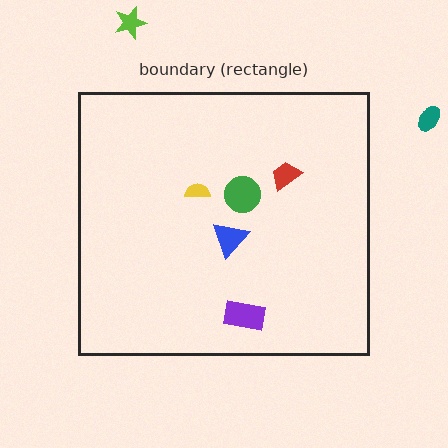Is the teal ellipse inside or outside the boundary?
Outside.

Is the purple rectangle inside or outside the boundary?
Inside.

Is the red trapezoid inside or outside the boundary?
Inside.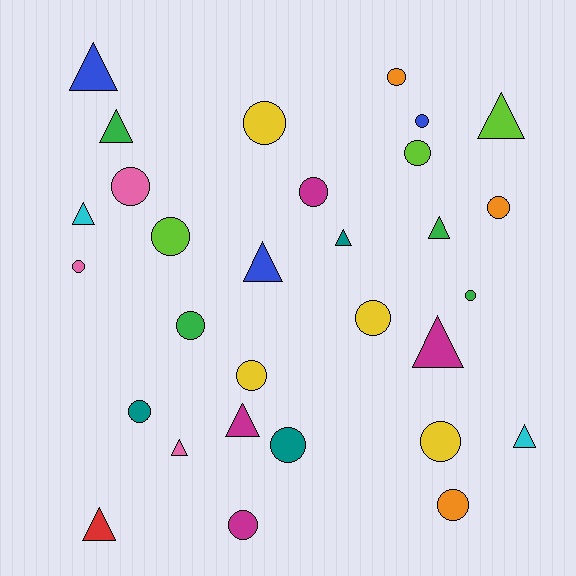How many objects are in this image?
There are 30 objects.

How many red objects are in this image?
There is 1 red object.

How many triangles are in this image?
There are 12 triangles.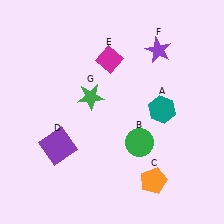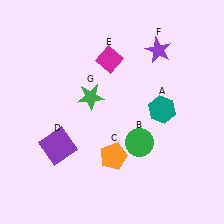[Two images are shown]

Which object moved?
The orange pentagon (C) moved left.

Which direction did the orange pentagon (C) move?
The orange pentagon (C) moved left.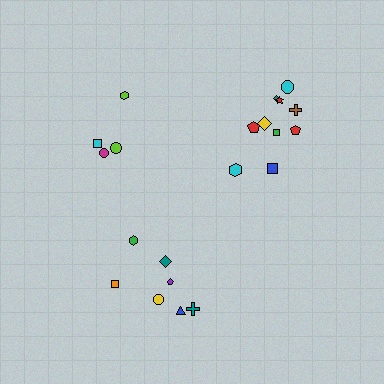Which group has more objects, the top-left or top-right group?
The top-right group.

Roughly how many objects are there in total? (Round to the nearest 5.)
Roughly 20 objects in total.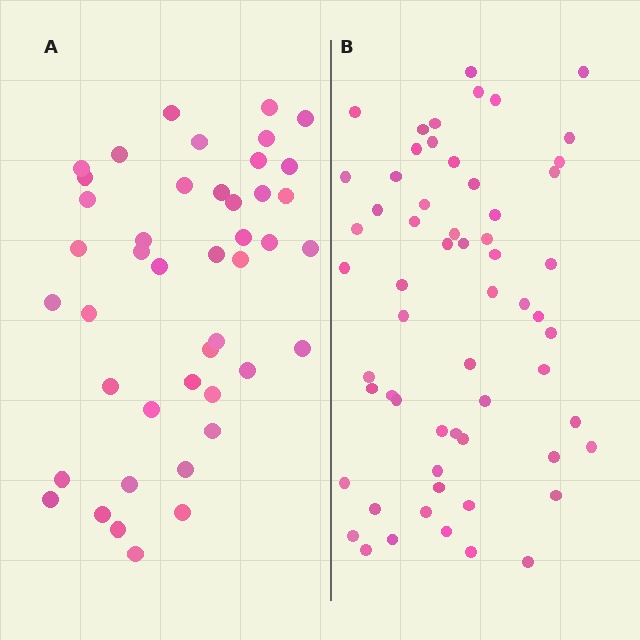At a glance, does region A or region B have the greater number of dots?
Region B (the right region) has more dots.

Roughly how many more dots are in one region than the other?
Region B has approximately 15 more dots than region A.